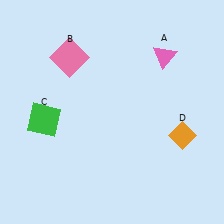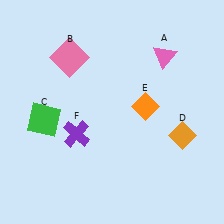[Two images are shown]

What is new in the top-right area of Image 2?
An orange diamond (E) was added in the top-right area of Image 2.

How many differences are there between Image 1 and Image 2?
There are 2 differences between the two images.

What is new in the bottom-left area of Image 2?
A purple cross (F) was added in the bottom-left area of Image 2.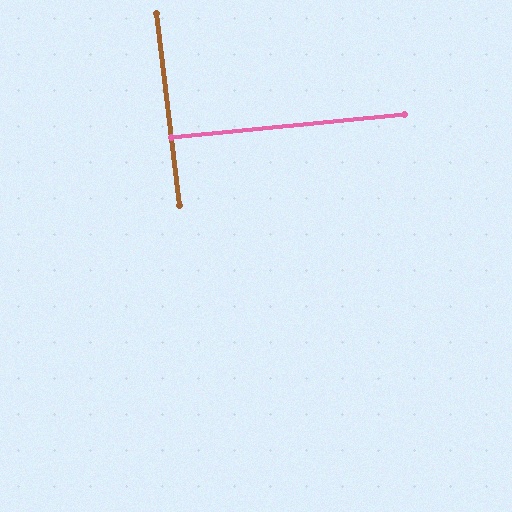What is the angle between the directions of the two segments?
Approximately 89 degrees.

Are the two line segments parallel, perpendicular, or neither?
Perpendicular — they meet at approximately 89°.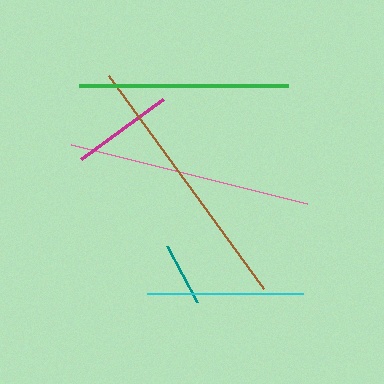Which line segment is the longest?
The brown line is the longest at approximately 264 pixels.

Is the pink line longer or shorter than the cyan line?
The pink line is longer than the cyan line.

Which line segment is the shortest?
The teal line is the shortest at approximately 63 pixels.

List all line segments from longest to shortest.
From longest to shortest: brown, pink, green, cyan, magenta, teal.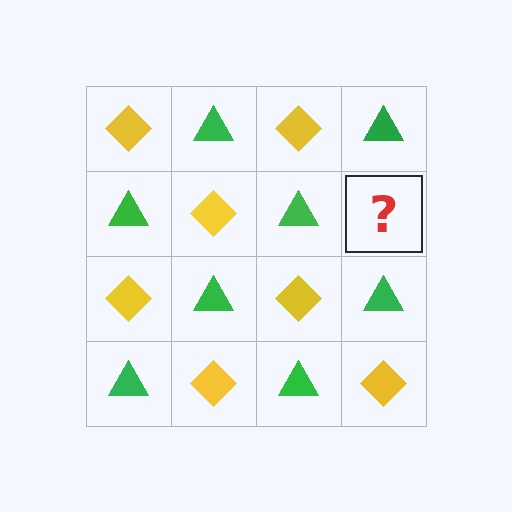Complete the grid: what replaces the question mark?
The question mark should be replaced with a yellow diamond.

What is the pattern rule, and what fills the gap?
The rule is that it alternates yellow diamond and green triangle in a checkerboard pattern. The gap should be filled with a yellow diamond.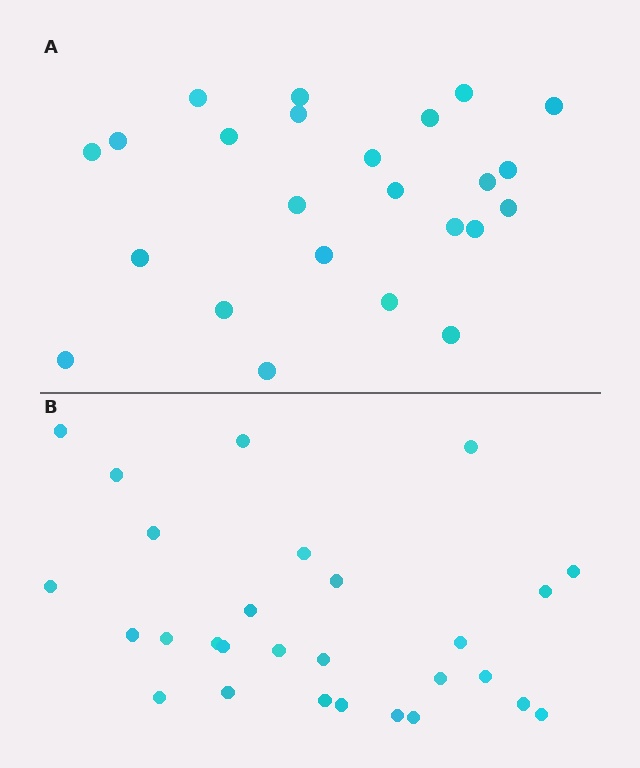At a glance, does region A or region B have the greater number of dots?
Region B (the bottom region) has more dots.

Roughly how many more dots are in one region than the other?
Region B has about 4 more dots than region A.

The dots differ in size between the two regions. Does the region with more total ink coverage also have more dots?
No. Region A has more total ink coverage because its dots are larger, but region B actually contains more individual dots. Total area can be misleading — the number of items is what matters here.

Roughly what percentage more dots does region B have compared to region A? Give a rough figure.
About 15% more.